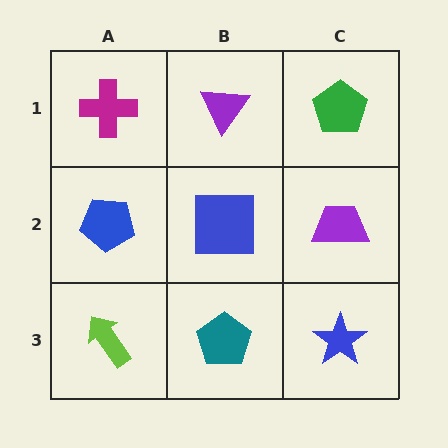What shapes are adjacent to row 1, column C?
A purple trapezoid (row 2, column C), a purple triangle (row 1, column B).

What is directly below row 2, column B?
A teal pentagon.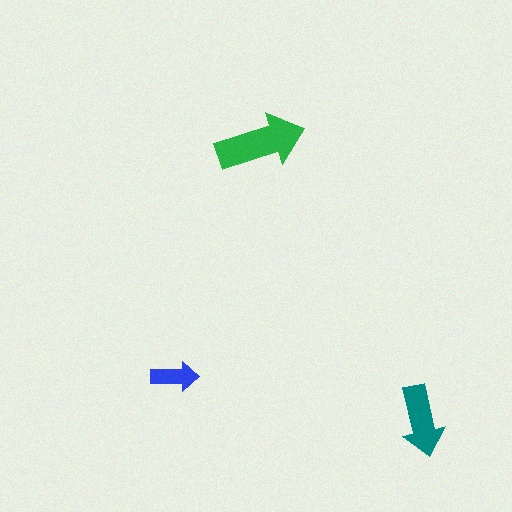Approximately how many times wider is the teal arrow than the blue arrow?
About 1.5 times wider.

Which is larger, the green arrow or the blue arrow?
The green one.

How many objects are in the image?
There are 3 objects in the image.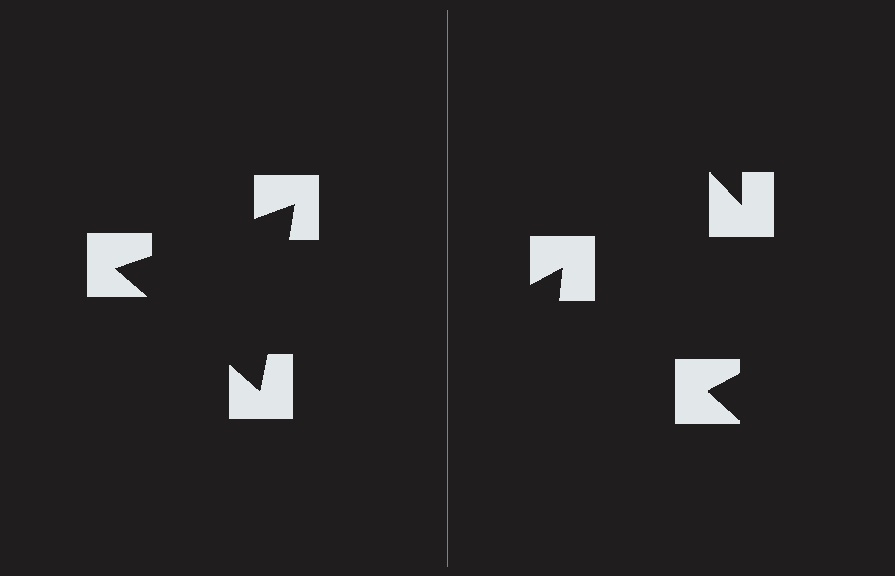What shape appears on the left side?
An illusory triangle.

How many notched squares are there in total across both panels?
6 — 3 on each side.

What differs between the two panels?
The notched squares are positioned identically on both sides; only the wedge orientations differ. On the left they align to a triangle; on the right they are misaligned.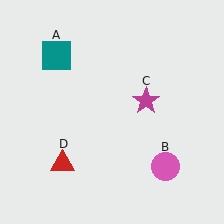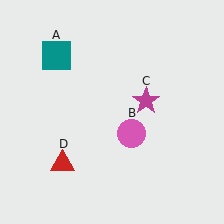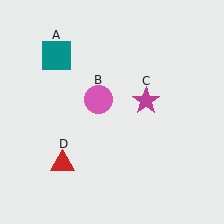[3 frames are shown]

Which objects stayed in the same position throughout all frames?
Teal square (object A) and magenta star (object C) and red triangle (object D) remained stationary.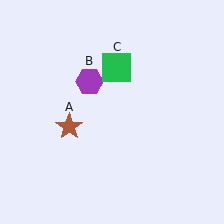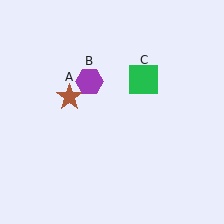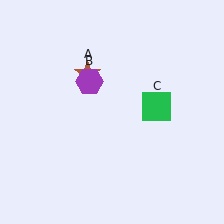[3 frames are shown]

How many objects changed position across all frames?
2 objects changed position: brown star (object A), green square (object C).